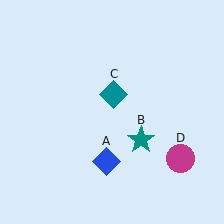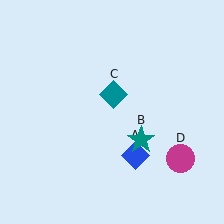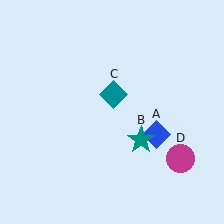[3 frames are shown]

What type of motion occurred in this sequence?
The blue diamond (object A) rotated counterclockwise around the center of the scene.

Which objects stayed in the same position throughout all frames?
Teal star (object B) and teal diamond (object C) and magenta circle (object D) remained stationary.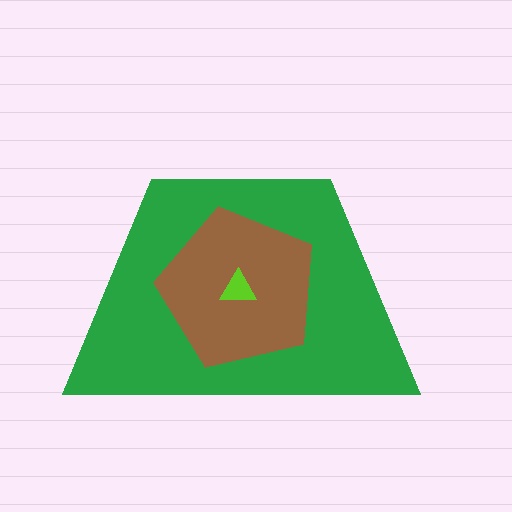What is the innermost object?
The lime triangle.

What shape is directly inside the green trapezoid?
The brown pentagon.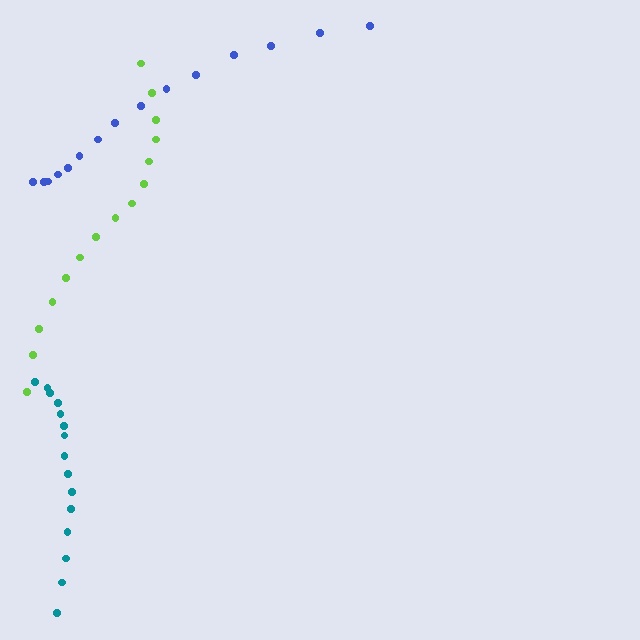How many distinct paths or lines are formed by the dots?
There are 3 distinct paths.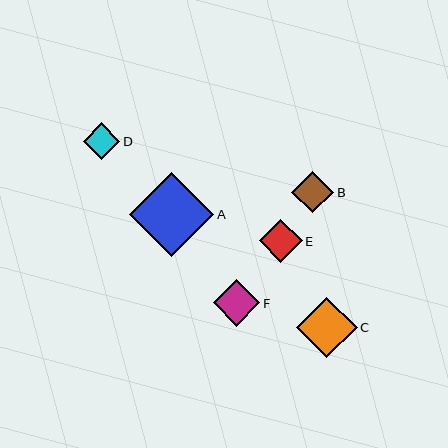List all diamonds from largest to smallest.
From largest to smallest: A, C, F, E, B, D.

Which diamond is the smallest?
Diamond D is the smallest with a size of approximately 37 pixels.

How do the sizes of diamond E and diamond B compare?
Diamond E and diamond B are approximately the same size.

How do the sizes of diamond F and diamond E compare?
Diamond F and diamond E are approximately the same size.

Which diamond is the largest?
Diamond A is the largest with a size of approximately 84 pixels.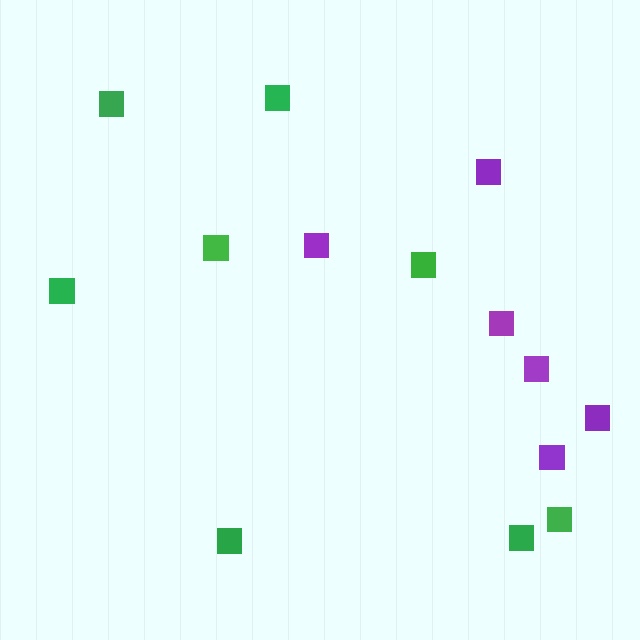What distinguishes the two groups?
There are 2 groups: one group of purple squares (6) and one group of green squares (8).